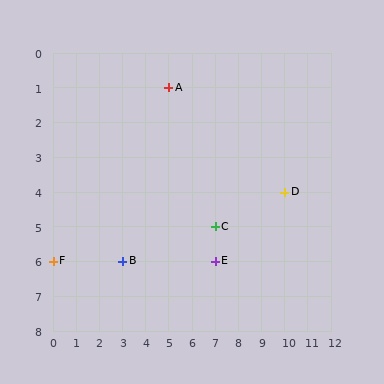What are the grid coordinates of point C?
Point C is at grid coordinates (7, 5).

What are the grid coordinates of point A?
Point A is at grid coordinates (5, 1).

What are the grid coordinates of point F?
Point F is at grid coordinates (0, 6).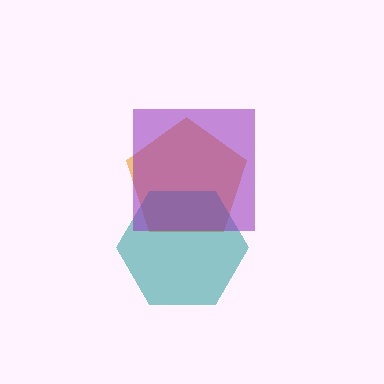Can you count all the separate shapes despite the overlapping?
Yes, there are 3 separate shapes.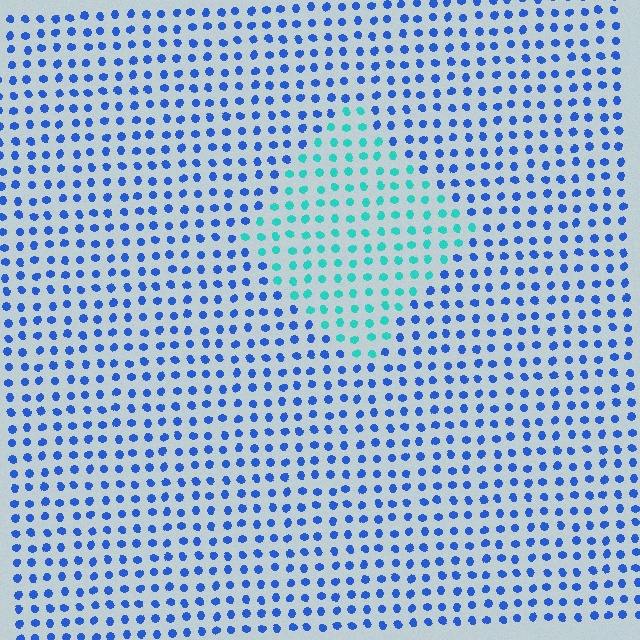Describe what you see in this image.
The image is filled with small blue elements in a uniform arrangement. A diamond-shaped region is visible where the elements are tinted to a slightly different hue, forming a subtle color boundary.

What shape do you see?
I see a diamond.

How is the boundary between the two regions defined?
The boundary is defined purely by a slight shift in hue (about 48 degrees). Spacing, size, and orientation are identical on both sides.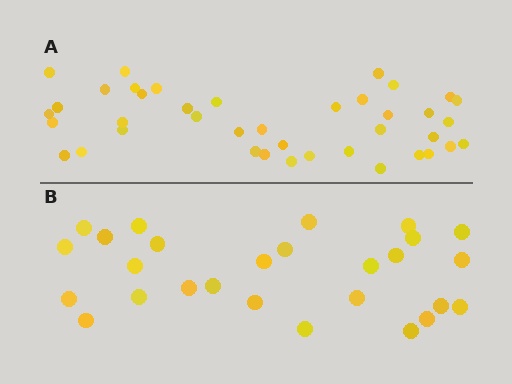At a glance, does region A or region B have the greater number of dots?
Region A (the top region) has more dots.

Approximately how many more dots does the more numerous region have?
Region A has approximately 15 more dots than region B.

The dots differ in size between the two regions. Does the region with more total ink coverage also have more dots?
No. Region B has more total ink coverage because its dots are larger, but region A actually contains more individual dots. Total area can be misleading — the number of items is what matters here.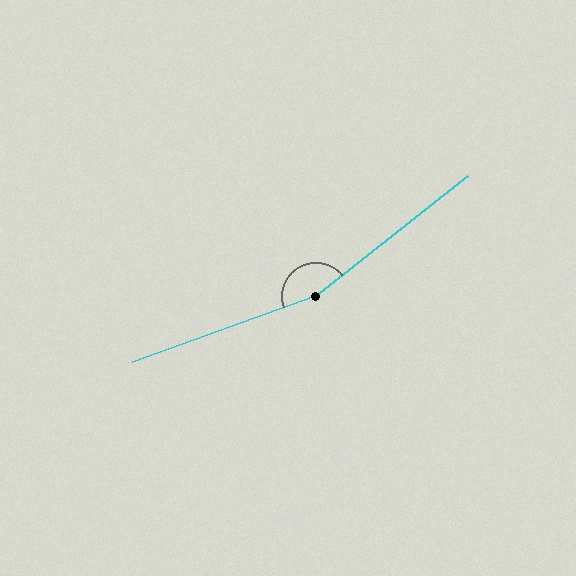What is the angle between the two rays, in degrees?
Approximately 161 degrees.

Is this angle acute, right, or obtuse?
It is obtuse.